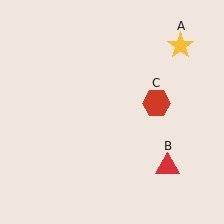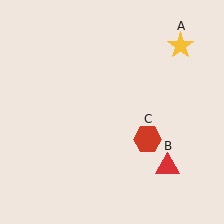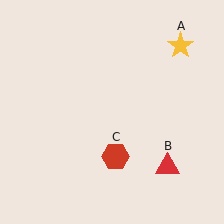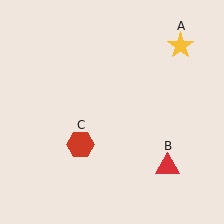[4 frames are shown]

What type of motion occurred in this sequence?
The red hexagon (object C) rotated clockwise around the center of the scene.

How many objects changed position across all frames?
1 object changed position: red hexagon (object C).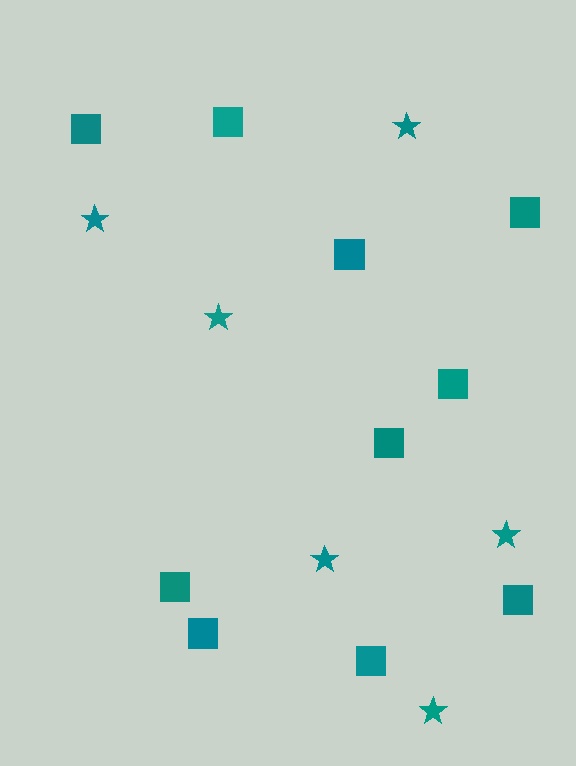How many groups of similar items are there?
There are 2 groups: one group of squares (10) and one group of stars (6).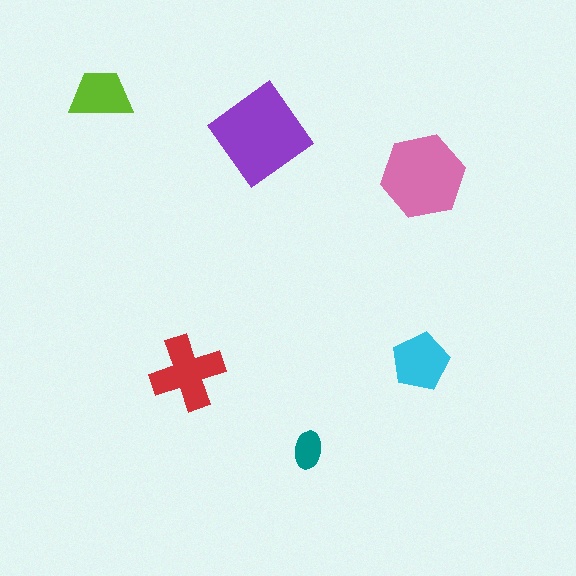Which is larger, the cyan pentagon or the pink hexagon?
The pink hexagon.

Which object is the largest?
The purple diamond.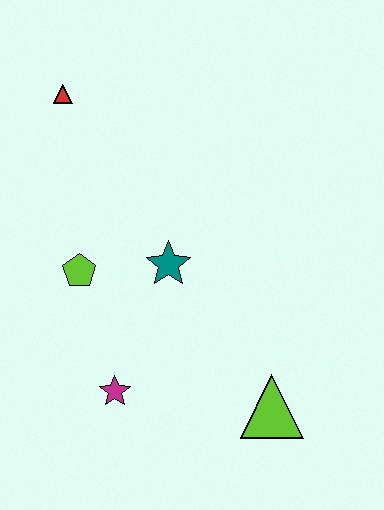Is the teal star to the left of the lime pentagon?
No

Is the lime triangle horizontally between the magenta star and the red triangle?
No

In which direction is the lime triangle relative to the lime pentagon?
The lime triangle is to the right of the lime pentagon.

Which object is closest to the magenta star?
The lime pentagon is closest to the magenta star.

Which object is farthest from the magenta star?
The red triangle is farthest from the magenta star.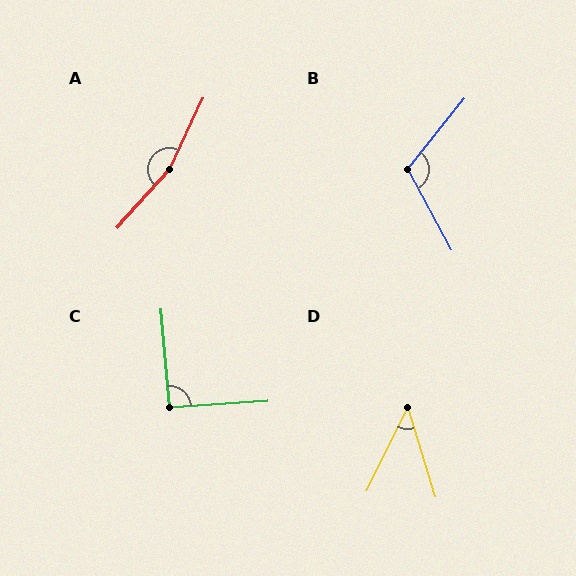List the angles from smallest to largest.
D (43°), C (91°), B (113°), A (163°).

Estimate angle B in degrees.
Approximately 113 degrees.